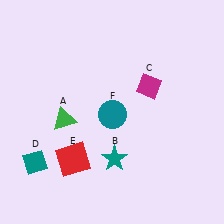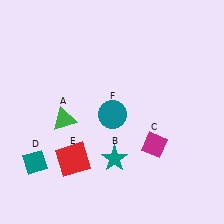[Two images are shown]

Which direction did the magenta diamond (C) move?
The magenta diamond (C) moved down.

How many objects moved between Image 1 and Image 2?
1 object moved between the two images.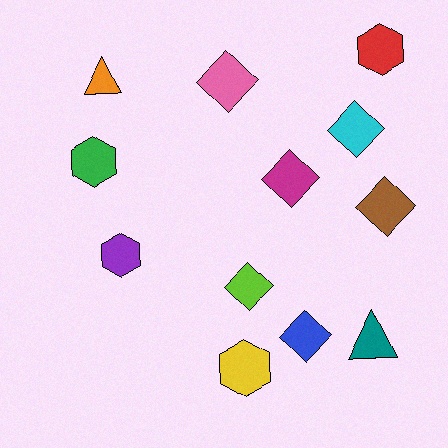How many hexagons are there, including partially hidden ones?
There are 4 hexagons.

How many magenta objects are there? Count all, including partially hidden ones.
There is 1 magenta object.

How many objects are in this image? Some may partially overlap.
There are 12 objects.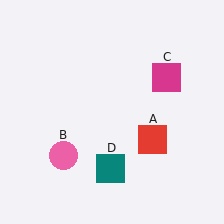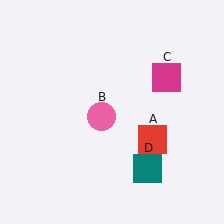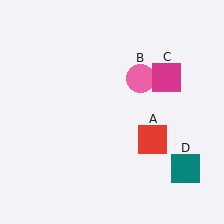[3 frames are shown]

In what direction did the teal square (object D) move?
The teal square (object D) moved right.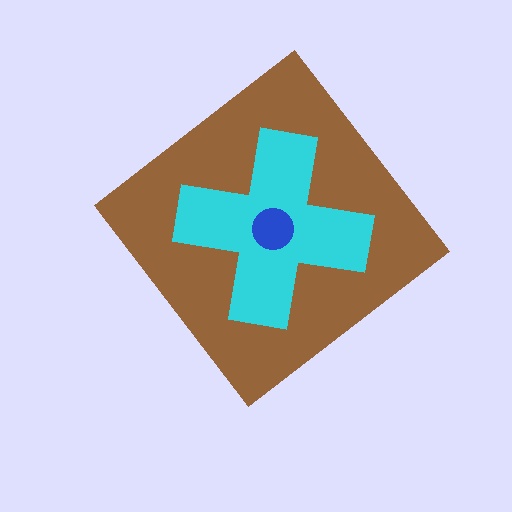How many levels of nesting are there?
3.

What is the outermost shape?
The brown diamond.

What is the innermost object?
The blue circle.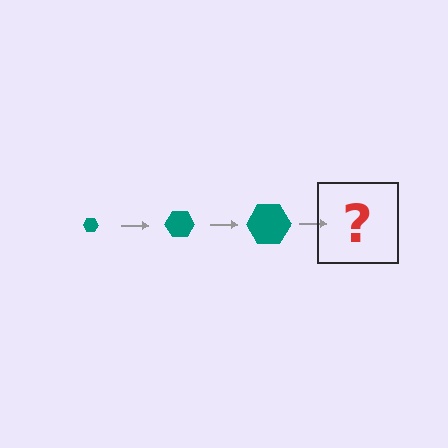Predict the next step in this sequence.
The next step is a teal hexagon, larger than the previous one.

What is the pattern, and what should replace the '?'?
The pattern is that the hexagon gets progressively larger each step. The '?' should be a teal hexagon, larger than the previous one.